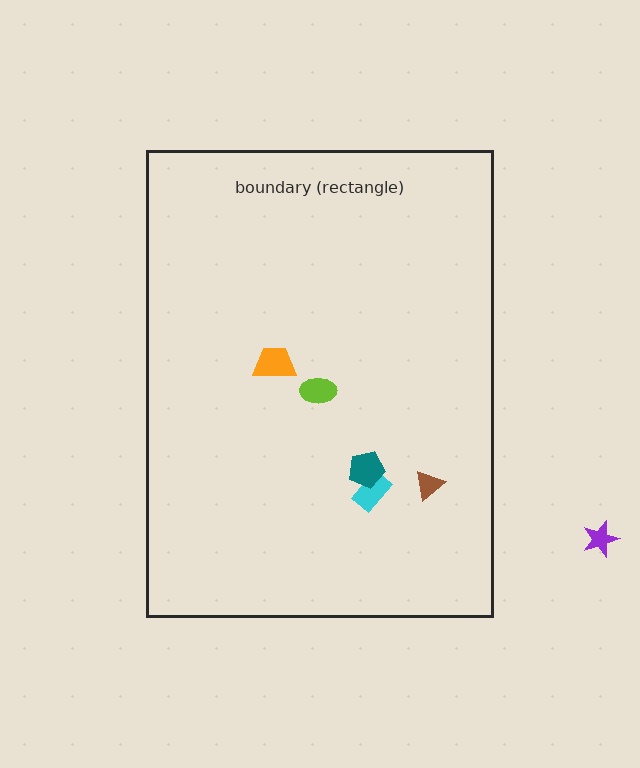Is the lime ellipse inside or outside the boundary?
Inside.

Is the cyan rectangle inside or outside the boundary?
Inside.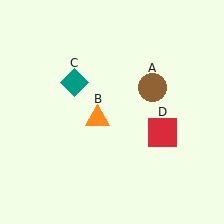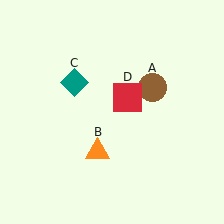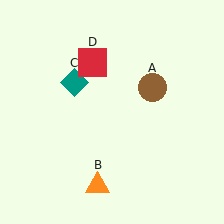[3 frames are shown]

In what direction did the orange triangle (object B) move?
The orange triangle (object B) moved down.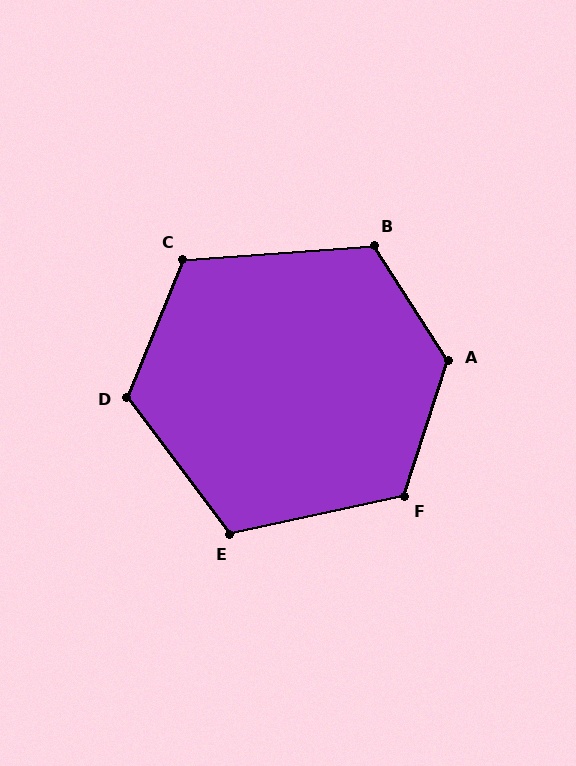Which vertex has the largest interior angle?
A, at approximately 129 degrees.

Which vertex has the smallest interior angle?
E, at approximately 115 degrees.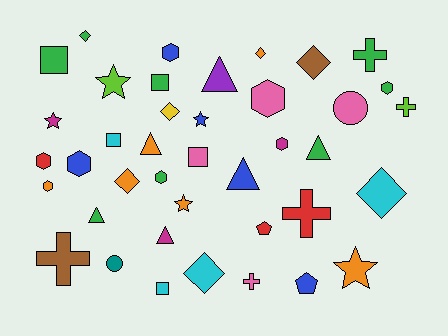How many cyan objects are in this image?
There are 4 cyan objects.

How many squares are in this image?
There are 5 squares.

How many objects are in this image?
There are 40 objects.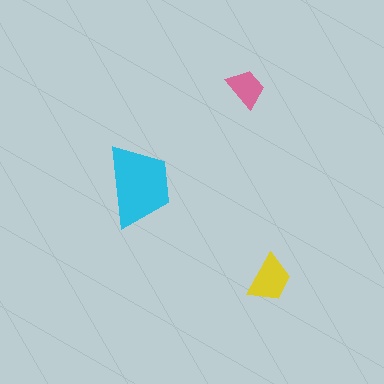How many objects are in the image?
There are 3 objects in the image.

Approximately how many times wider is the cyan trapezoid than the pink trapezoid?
About 2 times wider.